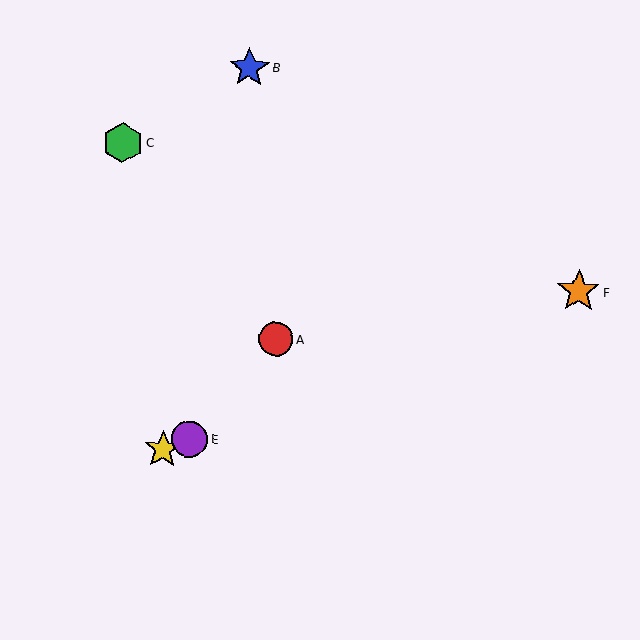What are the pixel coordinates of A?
Object A is at (276, 339).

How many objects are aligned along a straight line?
3 objects (D, E, F) are aligned along a straight line.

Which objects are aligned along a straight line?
Objects D, E, F are aligned along a straight line.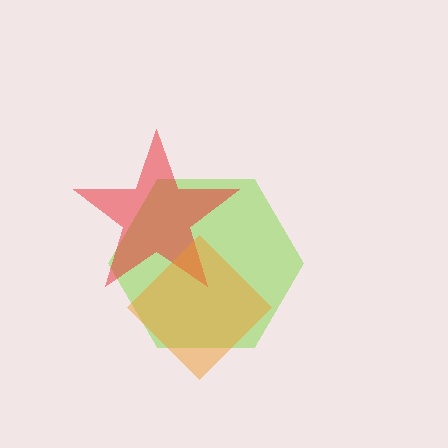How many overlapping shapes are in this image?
There are 3 overlapping shapes in the image.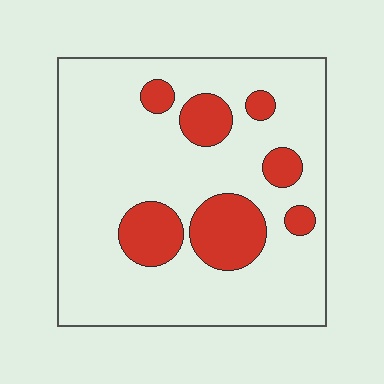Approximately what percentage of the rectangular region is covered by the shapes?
Approximately 20%.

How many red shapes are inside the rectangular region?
7.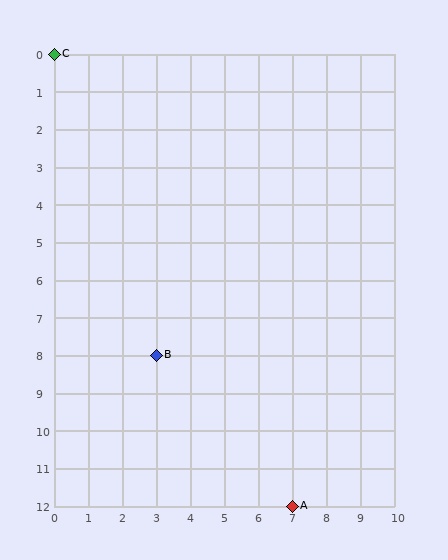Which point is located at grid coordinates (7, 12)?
Point A is at (7, 12).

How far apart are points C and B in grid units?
Points C and B are 3 columns and 8 rows apart (about 8.5 grid units diagonally).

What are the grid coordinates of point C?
Point C is at grid coordinates (0, 0).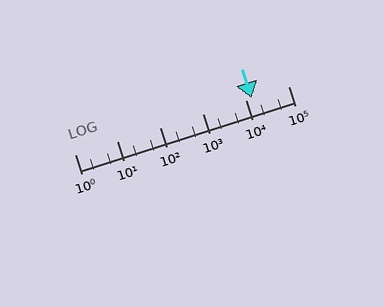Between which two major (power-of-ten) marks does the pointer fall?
The pointer is between 10000 and 100000.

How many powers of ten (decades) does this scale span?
The scale spans 5 decades, from 1 to 100000.